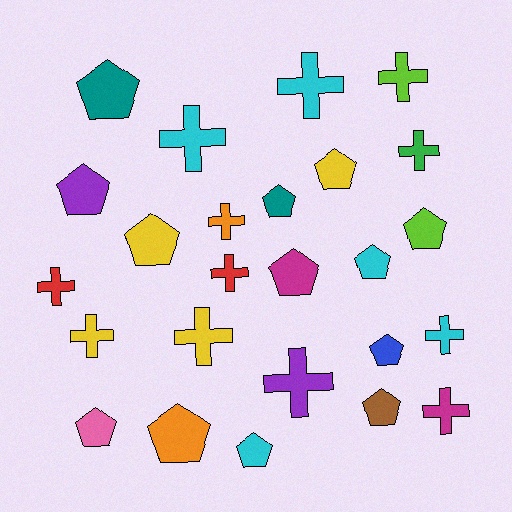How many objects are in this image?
There are 25 objects.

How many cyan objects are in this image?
There are 5 cyan objects.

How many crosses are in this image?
There are 12 crosses.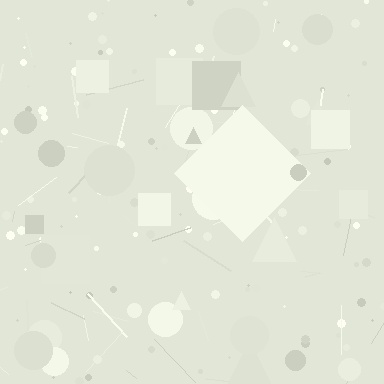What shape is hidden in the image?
A diamond is hidden in the image.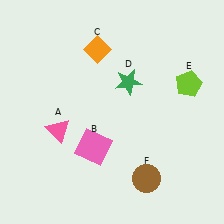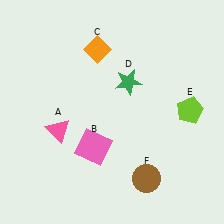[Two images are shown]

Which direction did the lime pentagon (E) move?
The lime pentagon (E) moved down.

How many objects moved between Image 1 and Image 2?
1 object moved between the two images.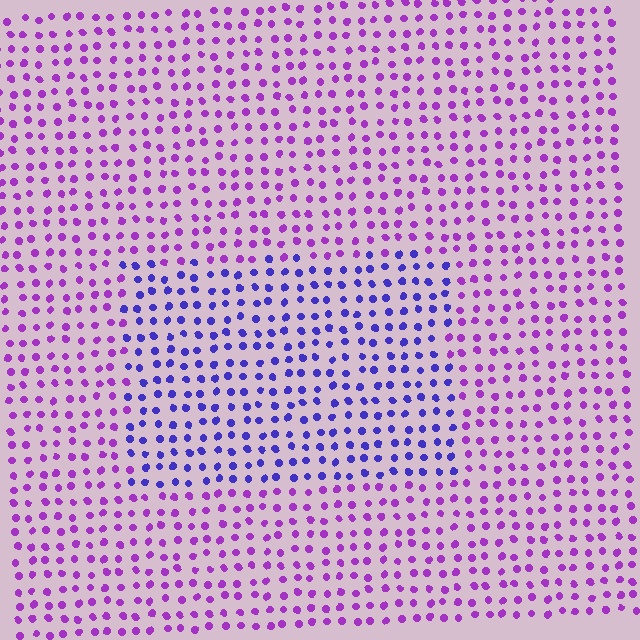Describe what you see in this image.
The image is filled with small purple elements in a uniform arrangement. A rectangle-shaped region is visible where the elements are tinted to a slightly different hue, forming a subtle color boundary.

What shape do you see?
I see a rectangle.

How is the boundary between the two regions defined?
The boundary is defined purely by a slight shift in hue (about 41 degrees). Spacing, size, and orientation are identical on both sides.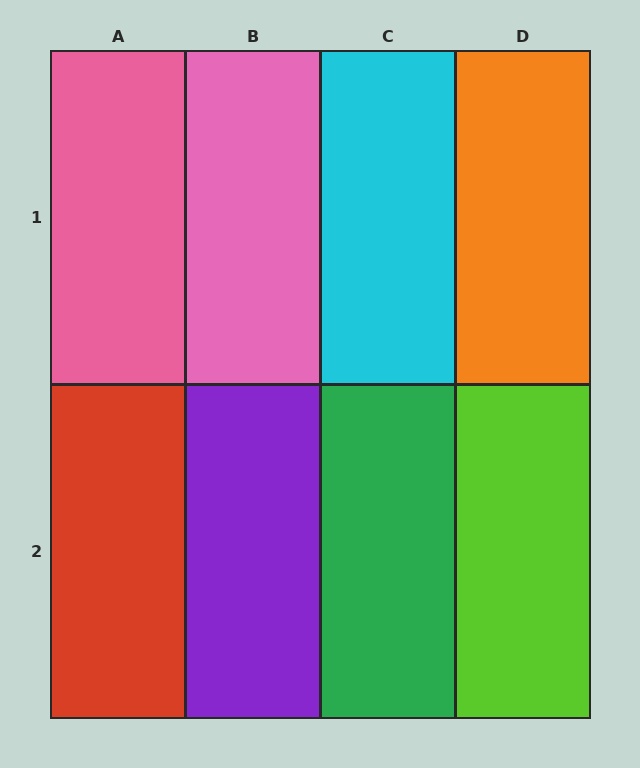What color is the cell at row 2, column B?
Purple.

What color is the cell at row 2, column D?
Lime.